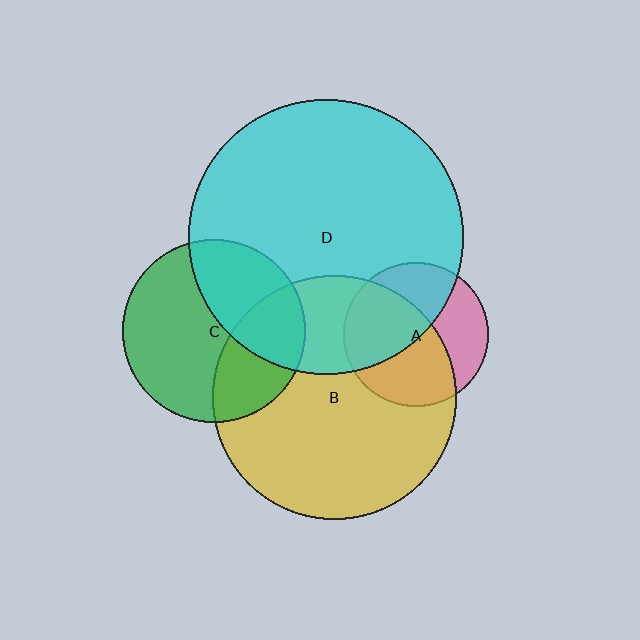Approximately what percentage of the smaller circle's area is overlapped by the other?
Approximately 50%.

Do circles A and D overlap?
Yes.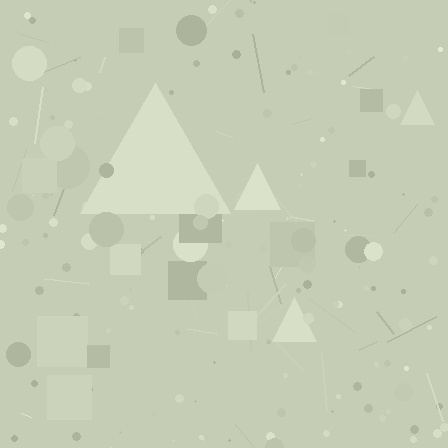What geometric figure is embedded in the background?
A triangle is embedded in the background.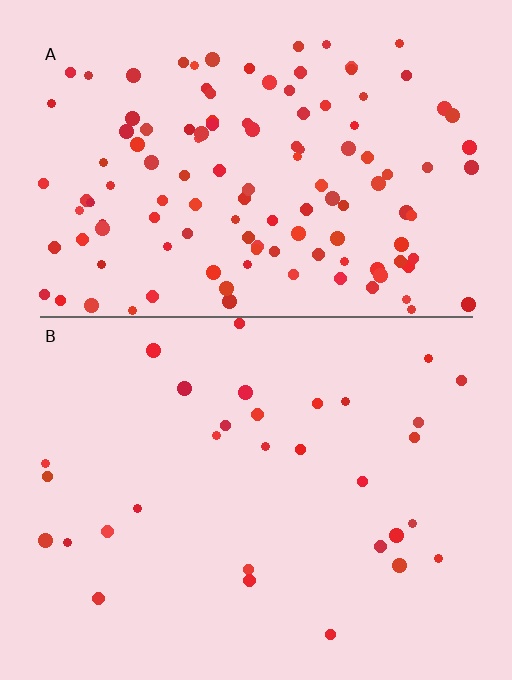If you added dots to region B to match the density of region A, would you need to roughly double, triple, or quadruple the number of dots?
Approximately quadruple.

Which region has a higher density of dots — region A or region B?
A (the top).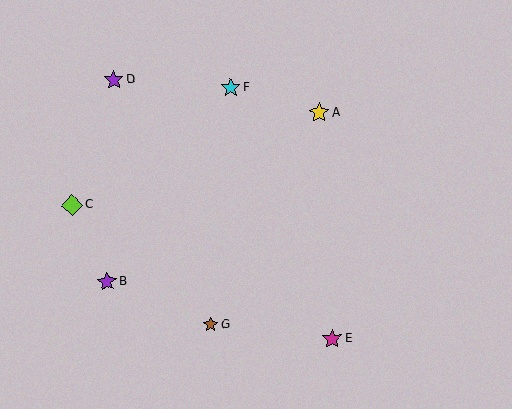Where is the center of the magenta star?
The center of the magenta star is at (332, 339).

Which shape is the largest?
The lime diamond (labeled C) is the largest.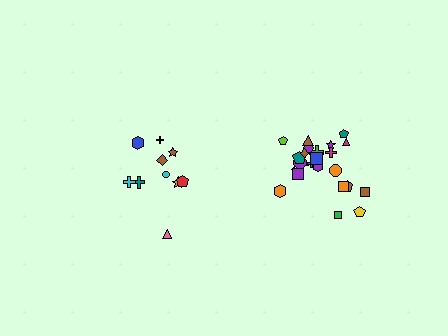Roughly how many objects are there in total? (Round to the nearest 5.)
Roughly 35 objects in total.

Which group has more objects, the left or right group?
The right group.